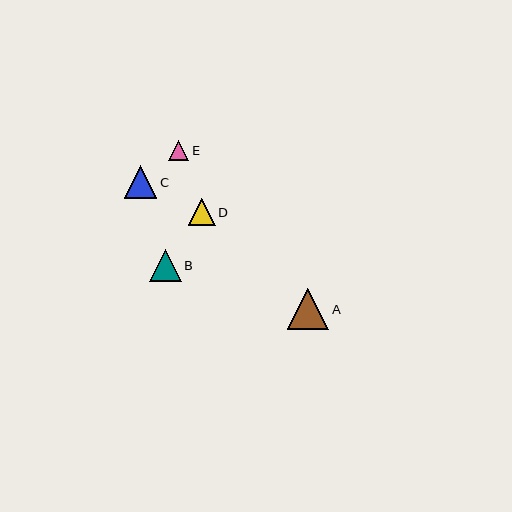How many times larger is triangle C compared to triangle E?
Triangle C is approximately 1.6 times the size of triangle E.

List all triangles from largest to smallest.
From largest to smallest: A, C, B, D, E.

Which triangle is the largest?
Triangle A is the largest with a size of approximately 41 pixels.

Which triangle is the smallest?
Triangle E is the smallest with a size of approximately 20 pixels.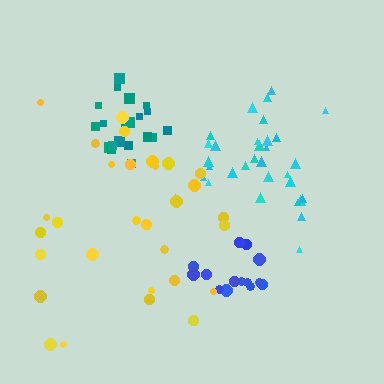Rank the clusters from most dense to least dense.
teal, blue, cyan, yellow.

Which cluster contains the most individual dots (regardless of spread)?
Cyan (32).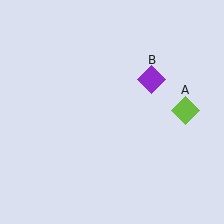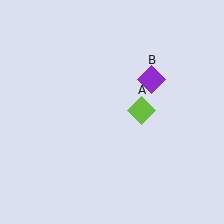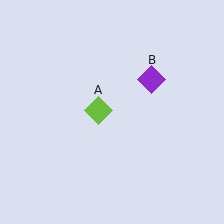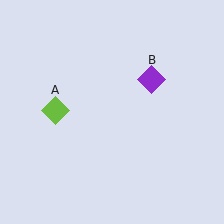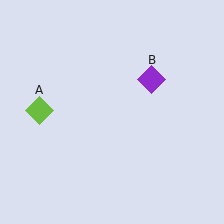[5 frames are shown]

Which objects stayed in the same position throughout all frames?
Purple diamond (object B) remained stationary.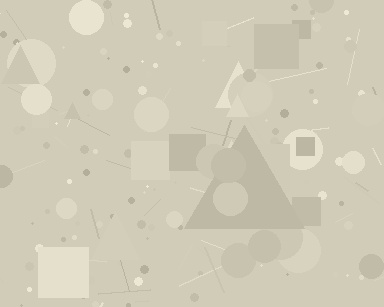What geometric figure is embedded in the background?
A triangle is embedded in the background.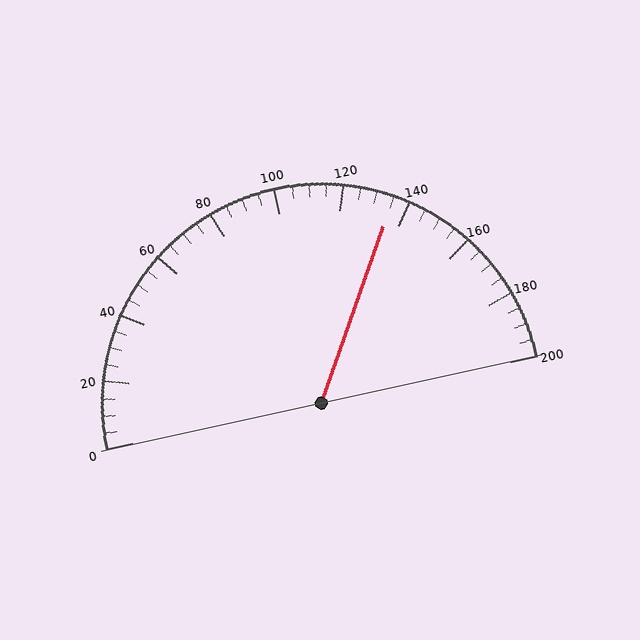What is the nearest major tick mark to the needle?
The nearest major tick mark is 140.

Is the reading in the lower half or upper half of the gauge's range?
The reading is in the upper half of the range (0 to 200).